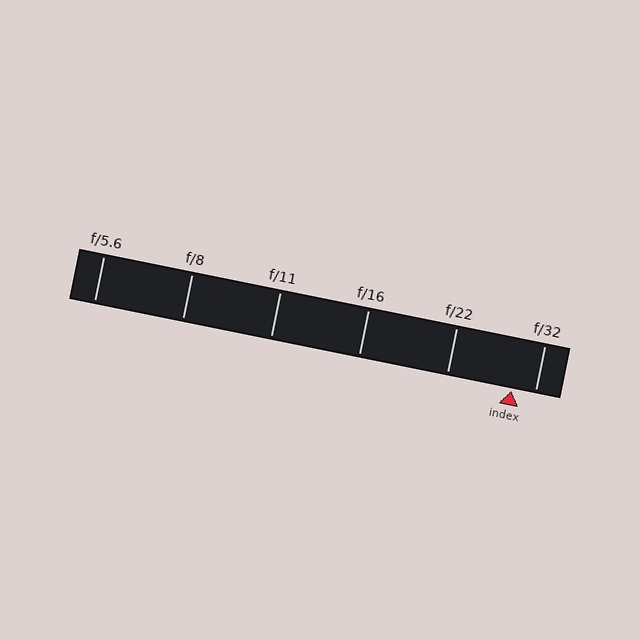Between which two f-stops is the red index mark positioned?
The index mark is between f/22 and f/32.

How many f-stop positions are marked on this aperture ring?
There are 6 f-stop positions marked.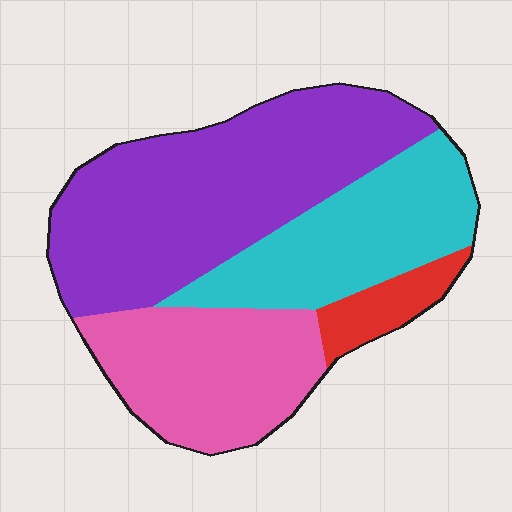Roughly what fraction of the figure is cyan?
Cyan covers roughly 25% of the figure.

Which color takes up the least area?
Red, at roughly 5%.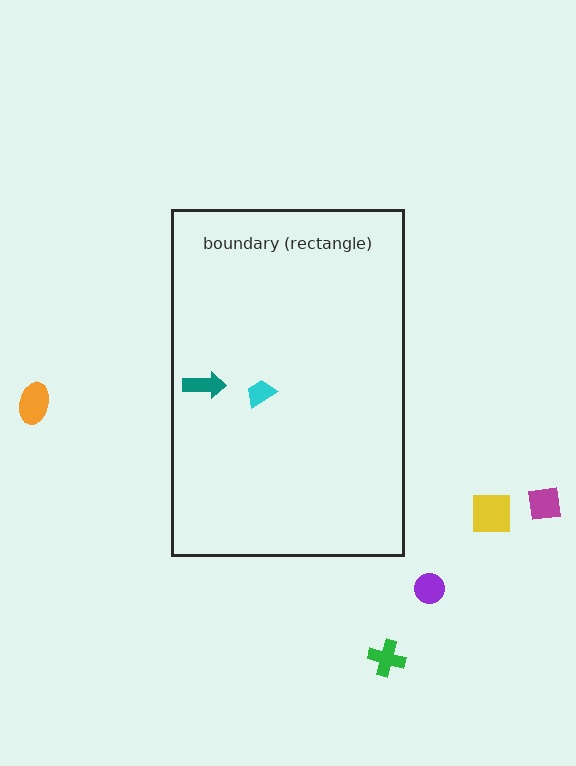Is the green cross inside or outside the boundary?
Outside.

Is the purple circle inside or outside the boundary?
Outside.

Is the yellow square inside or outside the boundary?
Outside.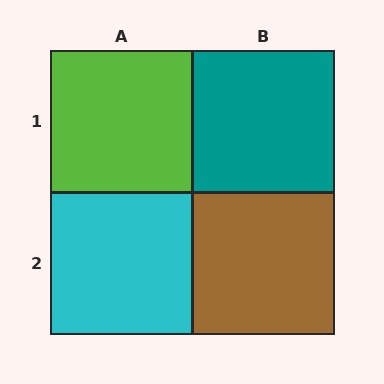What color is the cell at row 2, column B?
Brown.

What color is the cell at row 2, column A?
Cyan.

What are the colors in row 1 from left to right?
Lime, teal.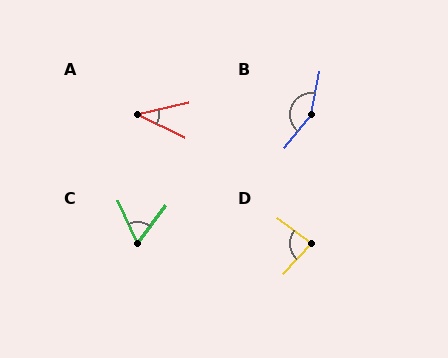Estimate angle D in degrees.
Approximately 85 degrees.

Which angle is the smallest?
A, at approximately 39 degrees.